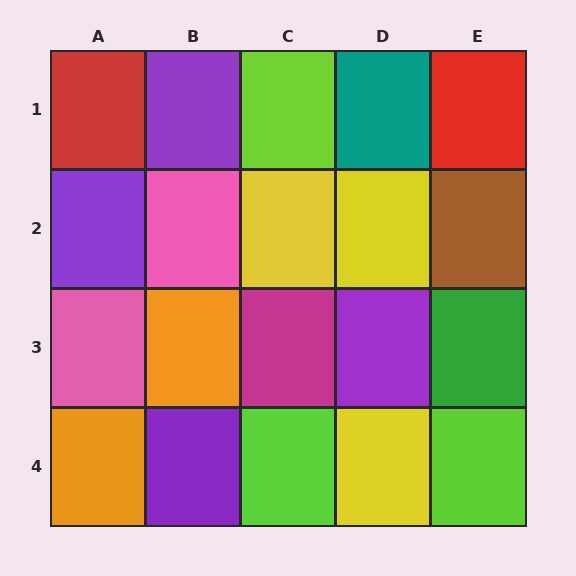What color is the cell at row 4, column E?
Lime.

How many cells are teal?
1 cell is teal.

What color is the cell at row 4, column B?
Purple.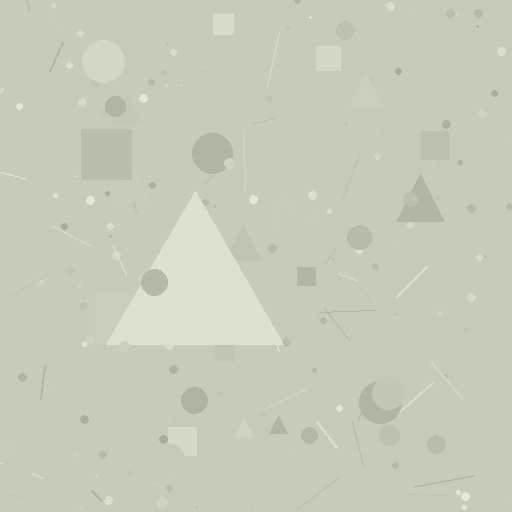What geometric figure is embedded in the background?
A triangle is embedded in the background.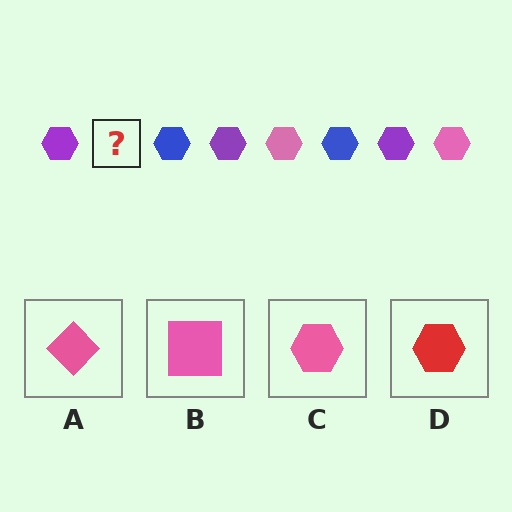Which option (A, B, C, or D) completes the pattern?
C.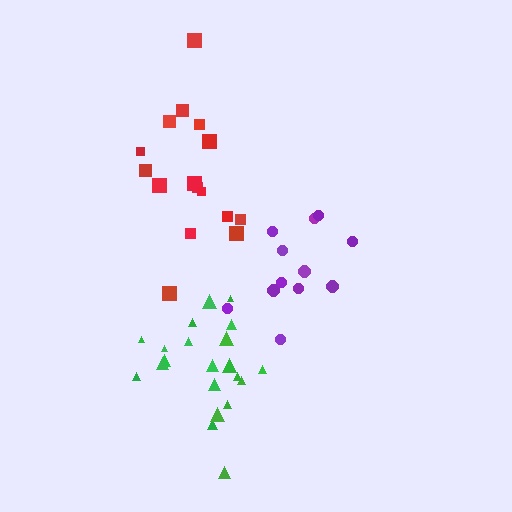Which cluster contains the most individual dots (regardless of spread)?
Green (21).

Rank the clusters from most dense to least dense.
green, purple, red.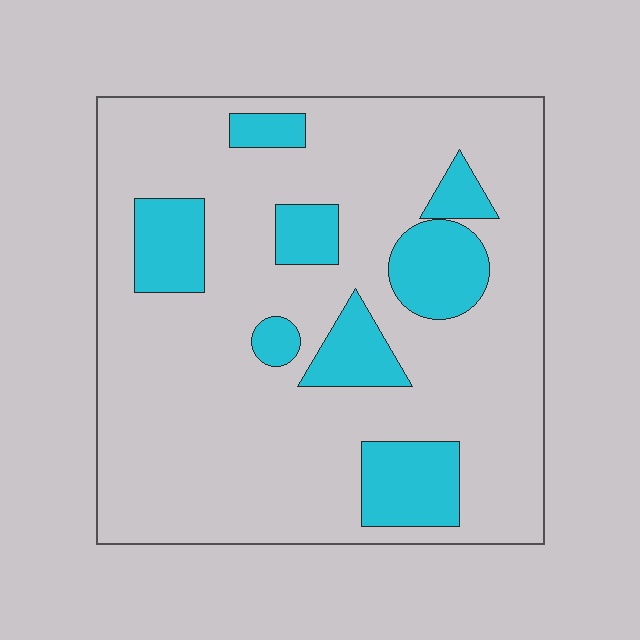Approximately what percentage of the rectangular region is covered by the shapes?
Approximately 20%.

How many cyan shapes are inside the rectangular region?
8.